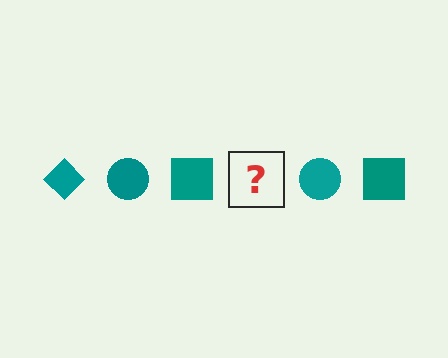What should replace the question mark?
The question mark should be replaced with a teal diamond.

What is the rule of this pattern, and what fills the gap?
The rule is that the pattern cycles through diamond, circle, square shapes in teal. The gap should be filled with a teal diamond.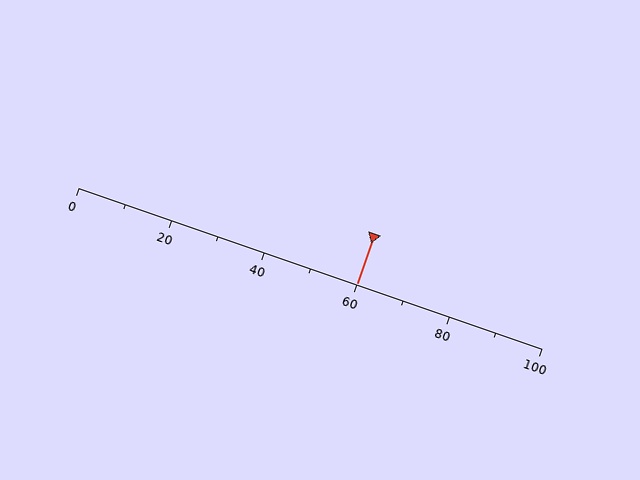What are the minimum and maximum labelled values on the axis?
The axis runs from 0 to 100.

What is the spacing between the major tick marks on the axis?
The major ticks are spaced 20 apart.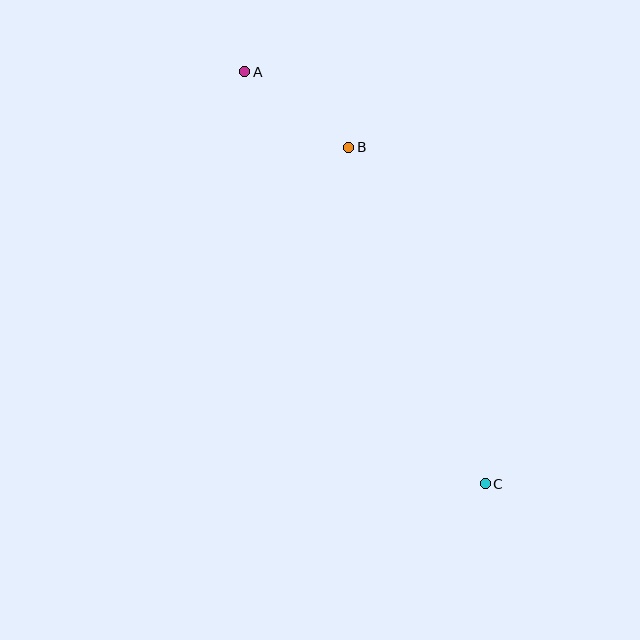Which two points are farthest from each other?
Points A and C are farthest from each other.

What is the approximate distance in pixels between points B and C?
The distance between B and C is approximately 363 pixels.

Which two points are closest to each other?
Points A and B are closest to each other.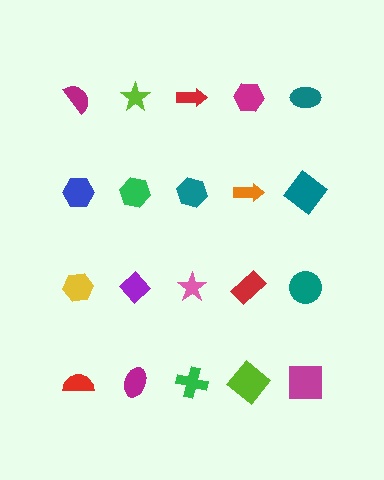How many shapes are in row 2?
5 shapes.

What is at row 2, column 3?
A teal hexagon.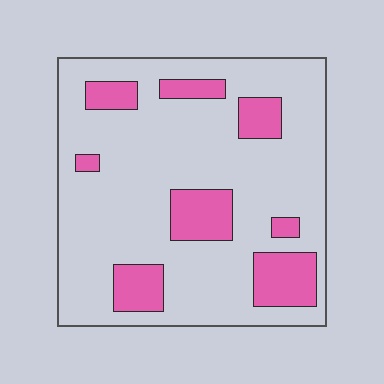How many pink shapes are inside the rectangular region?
8.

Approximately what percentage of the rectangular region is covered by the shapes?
Approximately 20%.